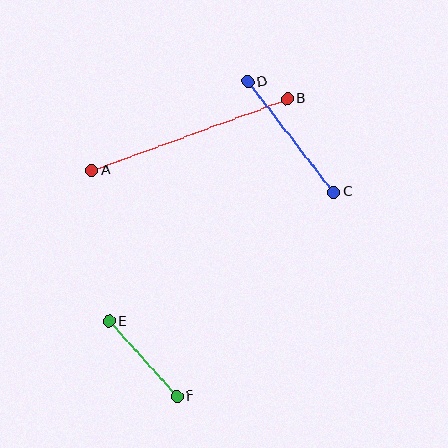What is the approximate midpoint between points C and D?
The midpoint is at approximately (291, 137) pixels.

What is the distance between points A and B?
The distance is approximately 209 pixels.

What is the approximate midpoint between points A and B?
The midpoint is at approximately (189, 135) pixels.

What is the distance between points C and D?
The distance is approximately 140 pixels.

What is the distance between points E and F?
The distance is approximately 101 pixels.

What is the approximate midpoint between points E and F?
The midpoint is at approximately (143, 359) pixels.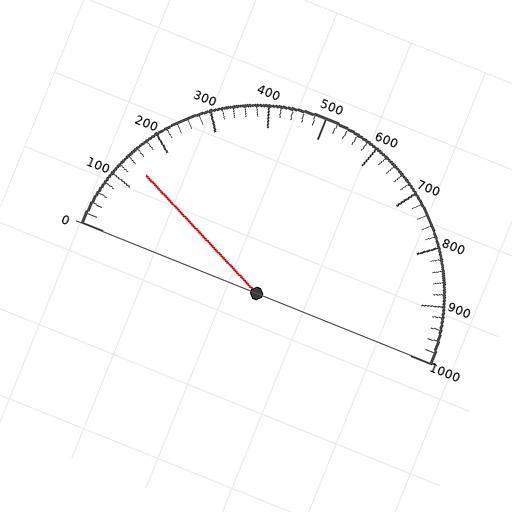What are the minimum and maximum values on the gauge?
The gauge ranges from 0 to 1000.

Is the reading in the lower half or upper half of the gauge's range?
The reading is in the lower half of the range (0 to 1000).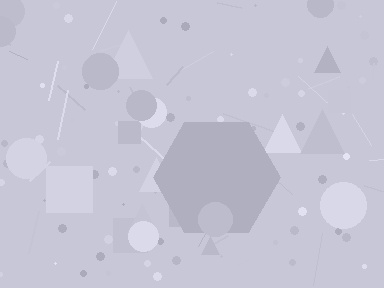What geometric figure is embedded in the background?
A hexagon is embedded in the background.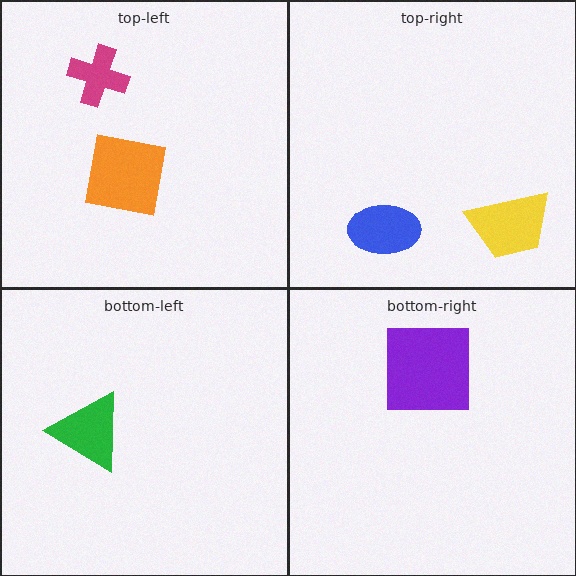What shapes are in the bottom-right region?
The purple square.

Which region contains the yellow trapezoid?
The top-right region.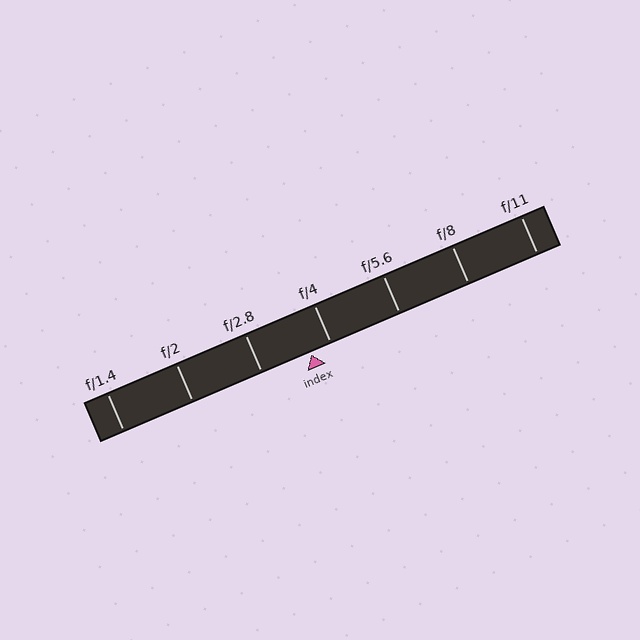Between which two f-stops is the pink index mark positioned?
The index mark is between f/2.8 and f/4.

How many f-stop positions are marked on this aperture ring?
There are 7 f-stop positions marked.